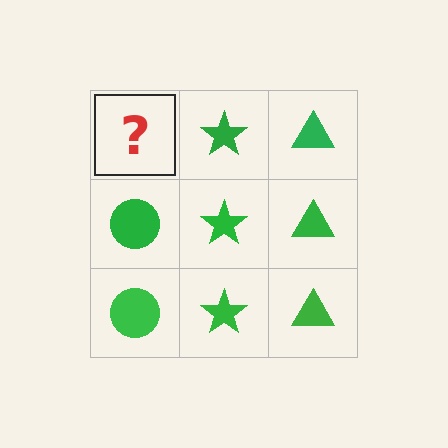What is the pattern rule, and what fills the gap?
The rule is that each column has a consistent shape. The gap should be filled with a green circle.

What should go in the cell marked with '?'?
The missing cell should contain a green circle.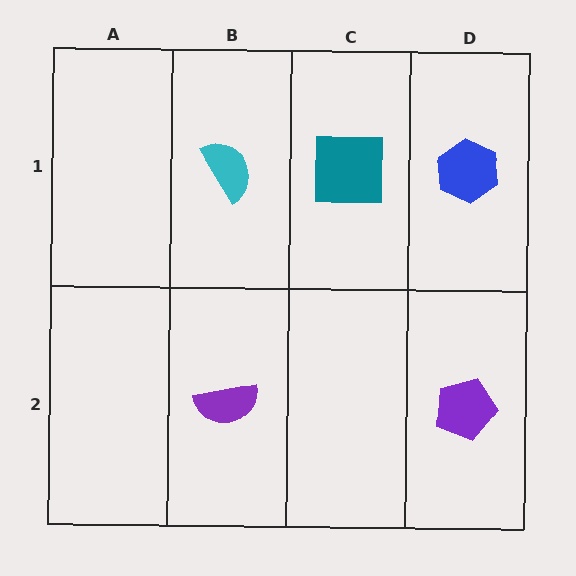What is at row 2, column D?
A purple pentagon.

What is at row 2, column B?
A purple semicircle.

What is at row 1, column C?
A teal square.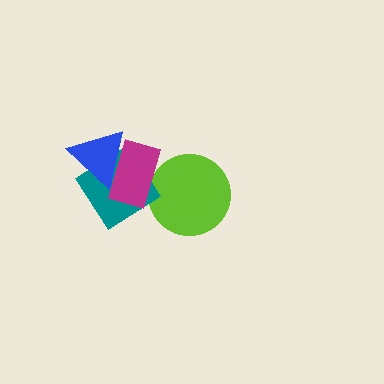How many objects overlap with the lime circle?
2 objects overlap with the lime circle.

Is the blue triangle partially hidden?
No, no other shape covers it.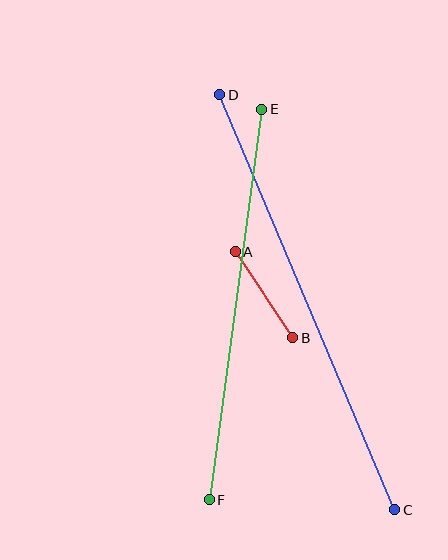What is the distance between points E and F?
The distance is approximately 394 pixels.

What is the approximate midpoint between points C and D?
The midpoint is at approximately (307, 302) pixels.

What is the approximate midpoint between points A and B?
The midpoint is at approximately (264, 295) pixels.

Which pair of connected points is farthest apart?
Points C and D are farthest apart.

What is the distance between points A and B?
The distance is approximately 103 pixels.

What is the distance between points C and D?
The distance is approximately 451 pixels.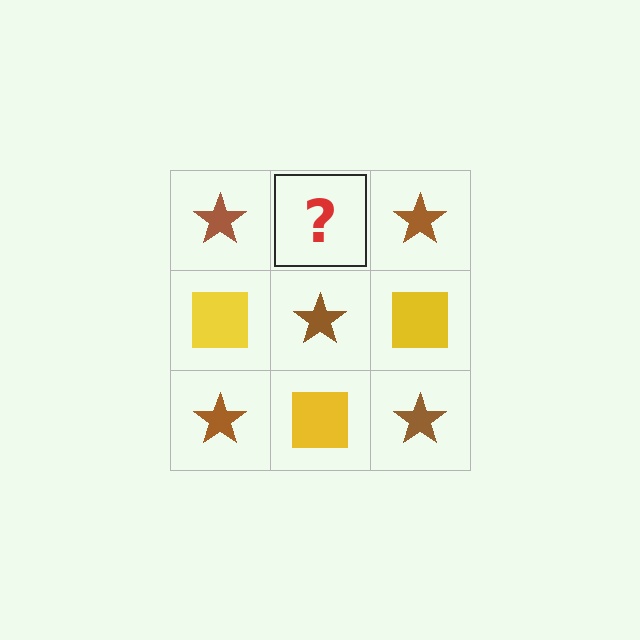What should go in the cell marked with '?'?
The missing cell should contain a yellow square.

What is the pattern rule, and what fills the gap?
The rule is that it alternates brown star and yellow square in a checkerboard pattern. The gap should be filled with a yellow square.